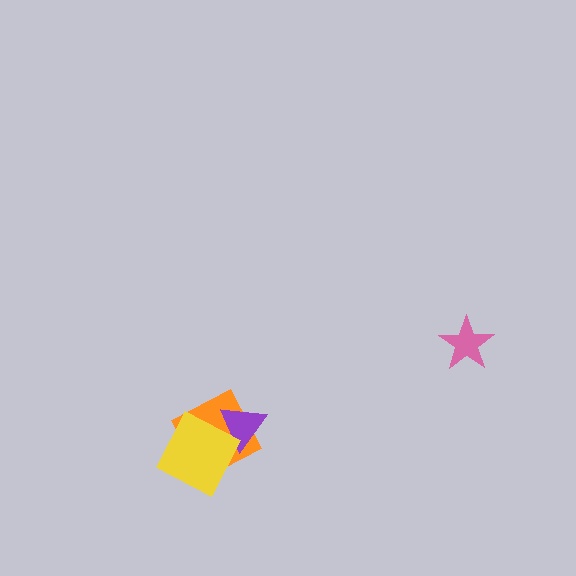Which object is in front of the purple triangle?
The yellow diamond is in front of the purple triangle.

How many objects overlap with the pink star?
0 objects overlap with the pink star.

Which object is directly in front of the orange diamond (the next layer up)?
The purple triangle is directly in front of the orange diamond.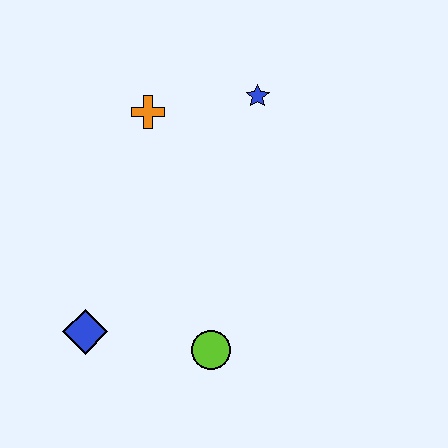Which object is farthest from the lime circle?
The blue star is farthest from the lime circle.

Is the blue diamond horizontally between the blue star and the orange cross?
No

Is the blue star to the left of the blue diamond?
No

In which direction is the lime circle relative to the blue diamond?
The lime circle is to the right of the blue diamond.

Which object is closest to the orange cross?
The blue star is closest to the orange cross.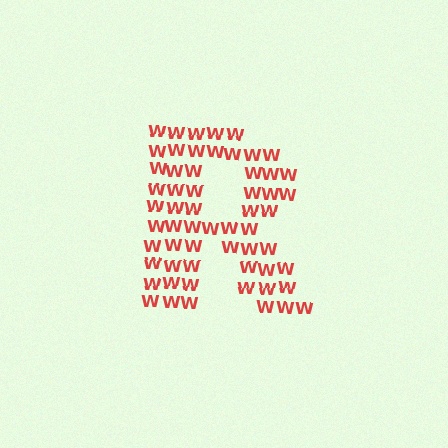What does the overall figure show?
The overall figure shows the letter R.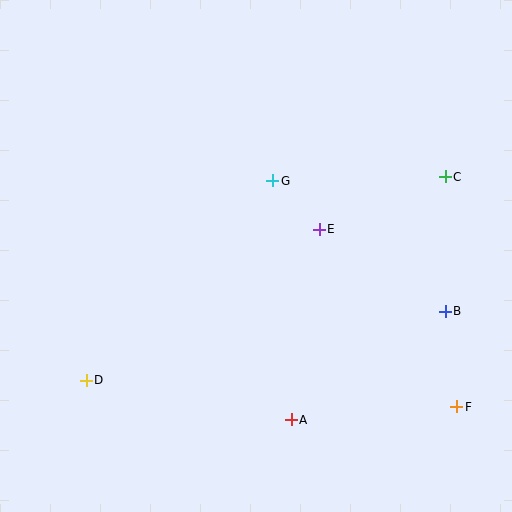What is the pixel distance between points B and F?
The distance between B and F is 97 pixels.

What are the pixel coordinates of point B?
Point B is at (445, 311).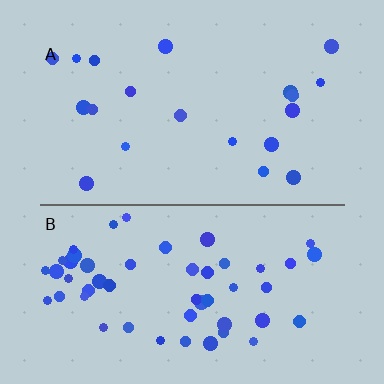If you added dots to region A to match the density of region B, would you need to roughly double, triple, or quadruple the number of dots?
Approximately triple.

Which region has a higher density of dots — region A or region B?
B (the bottom).